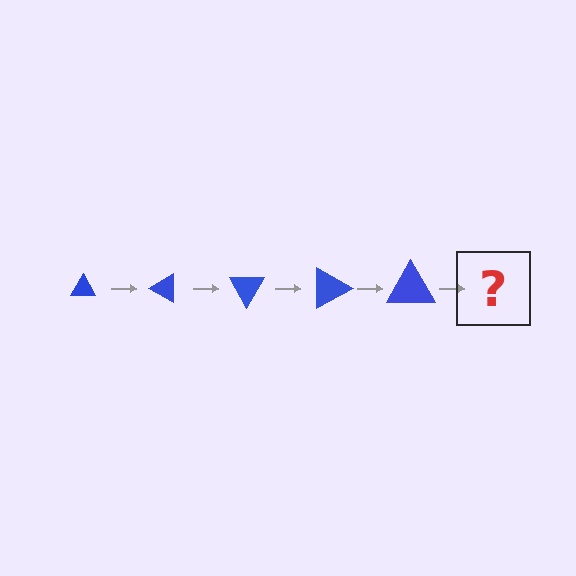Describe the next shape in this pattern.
It should be a triangle, larger than the previous one and rotated 150 degrees from the start.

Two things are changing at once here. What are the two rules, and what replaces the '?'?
The two rules are that the triangle grows larger each step and it rotates 30 degrees each step. The '?' should be a triangle, larger than the previous one and rotated 150 degrees from the start.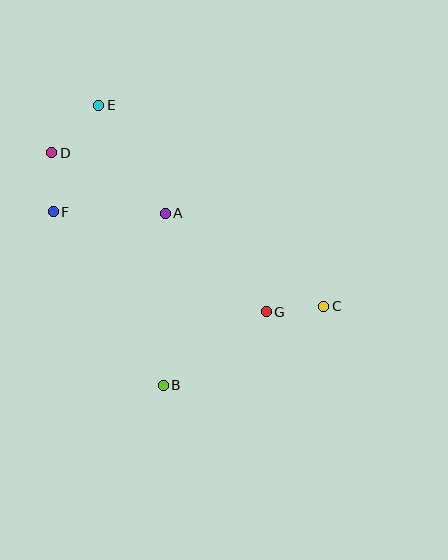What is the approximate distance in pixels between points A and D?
The distance between A and D is approximately 128 pixels.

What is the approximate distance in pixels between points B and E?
The distance between B and E is approximately 287 pixels.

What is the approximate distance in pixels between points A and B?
The distance between A and B is approximately 172 pixels.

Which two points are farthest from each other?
Points C and D are farthest from each other.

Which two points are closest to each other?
Points C and G are closest to each other.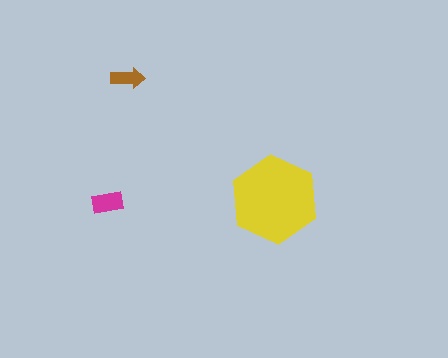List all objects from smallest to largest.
The brown arrow, the magenta rectangle, the yellow hexagon.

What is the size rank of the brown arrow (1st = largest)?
3rd.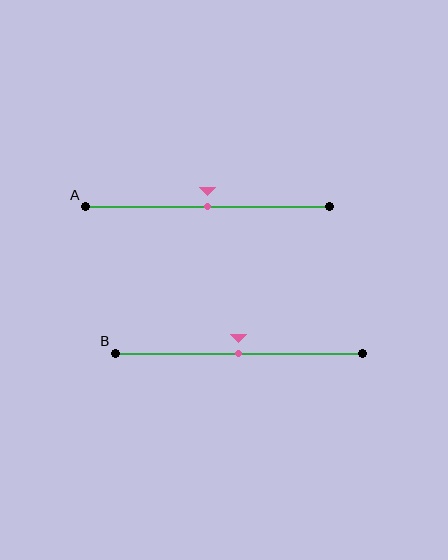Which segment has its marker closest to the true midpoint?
Segment A has its marker closest to the true midpoint.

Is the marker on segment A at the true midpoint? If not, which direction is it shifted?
Yes, the marker on segment A is at the true midpoint.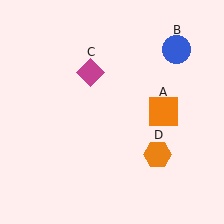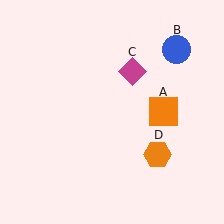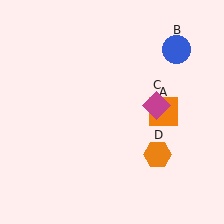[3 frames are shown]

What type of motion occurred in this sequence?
The magenta diamond (object C) rotated clockwise around the center of the scene.